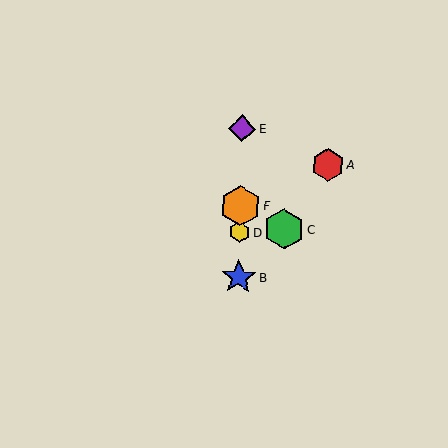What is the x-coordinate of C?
Object C is at x≈284.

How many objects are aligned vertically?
4 objects (B, D, E, F) are aligned vertically.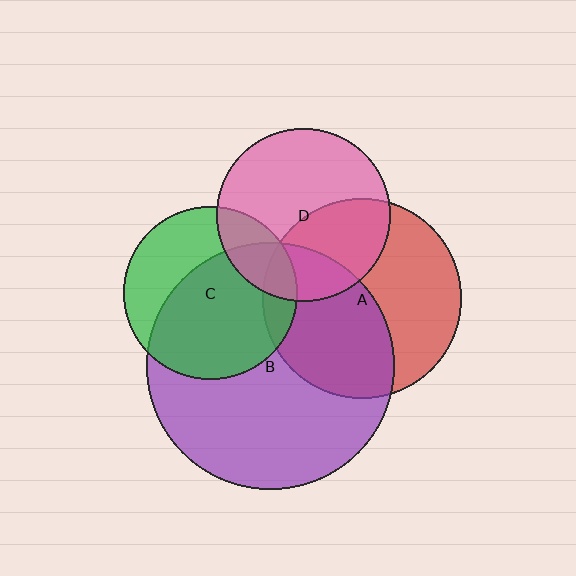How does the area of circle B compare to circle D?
Approximately 2.0 times.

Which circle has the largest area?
Circle B (purple).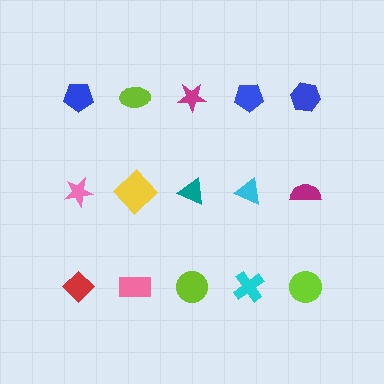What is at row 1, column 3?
A magenta star.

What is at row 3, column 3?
A lime circle.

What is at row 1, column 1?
A blue pentagon.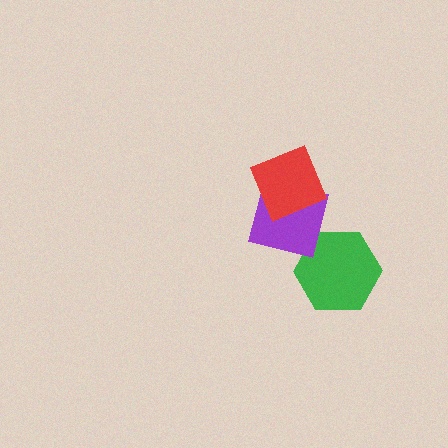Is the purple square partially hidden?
Yes, it is partially covered by another shape.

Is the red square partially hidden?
No, no other shape covers it.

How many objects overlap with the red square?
1 object overlaps with the red square.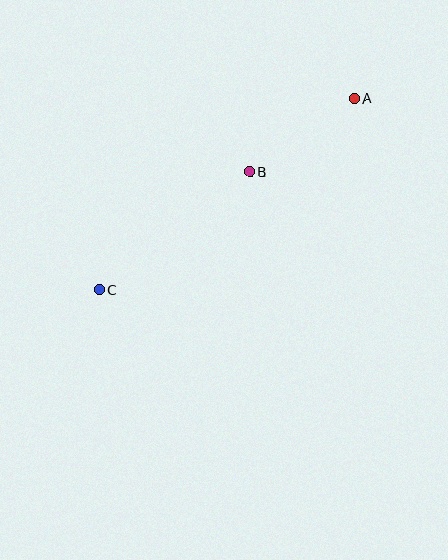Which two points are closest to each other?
Points A and B are closest to each other.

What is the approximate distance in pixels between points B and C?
The distance between B and C is approximately 191 pixels.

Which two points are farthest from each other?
Points A and C are farthest from each other.